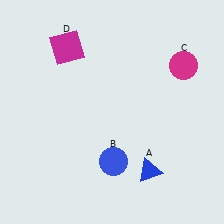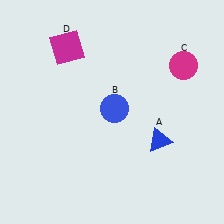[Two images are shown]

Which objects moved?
The objects that moved are: the blue triangle (A), the blue circle (B).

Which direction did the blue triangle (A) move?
The blue triangle (A) moved up.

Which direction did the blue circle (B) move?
The blue circle (B) moved up.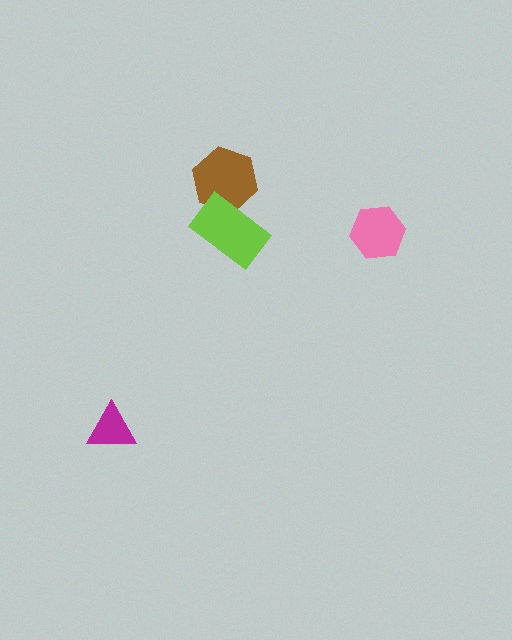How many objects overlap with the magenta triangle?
0 objects overlap with the magenta triangle.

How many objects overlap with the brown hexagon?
1 object overlaps with the brown hexagon.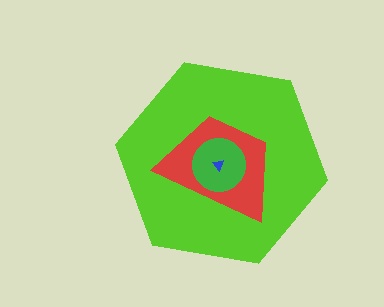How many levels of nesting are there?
4.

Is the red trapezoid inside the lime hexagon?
Yes.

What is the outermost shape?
The lime hexagon.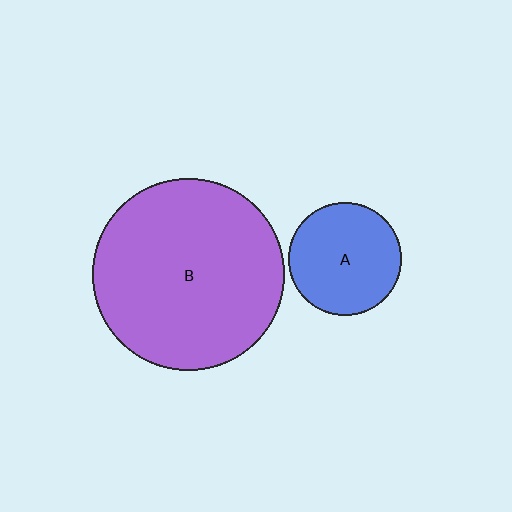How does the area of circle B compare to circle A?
Approximately 2.9 times.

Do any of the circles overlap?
No, none of the circles overlap.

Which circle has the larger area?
Circle B (purple).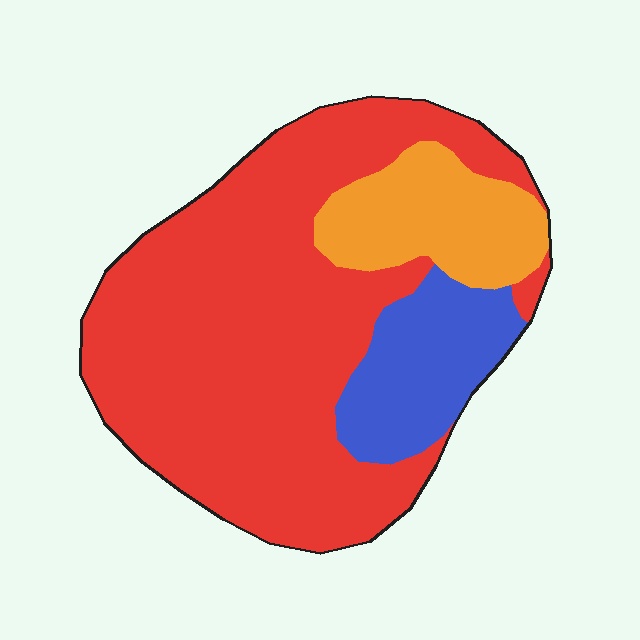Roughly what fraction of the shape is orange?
Orange covers 16% of the shape.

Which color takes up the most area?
Red, at roughly 70%.